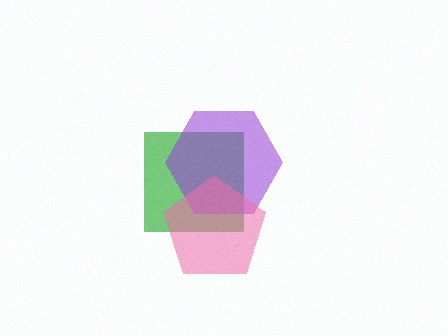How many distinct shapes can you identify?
There are 3 distinct shapes: a green square, a purple hexagon, a pink pentagon.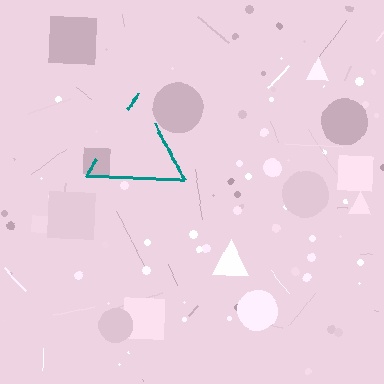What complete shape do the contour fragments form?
The contour fragments form a triangle.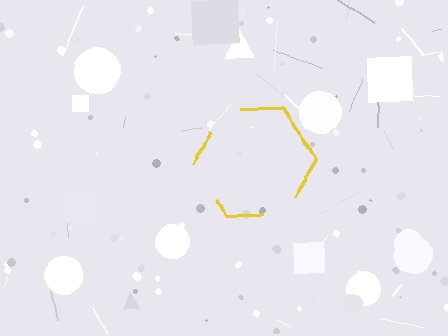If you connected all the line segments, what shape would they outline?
They would outline a hexagon.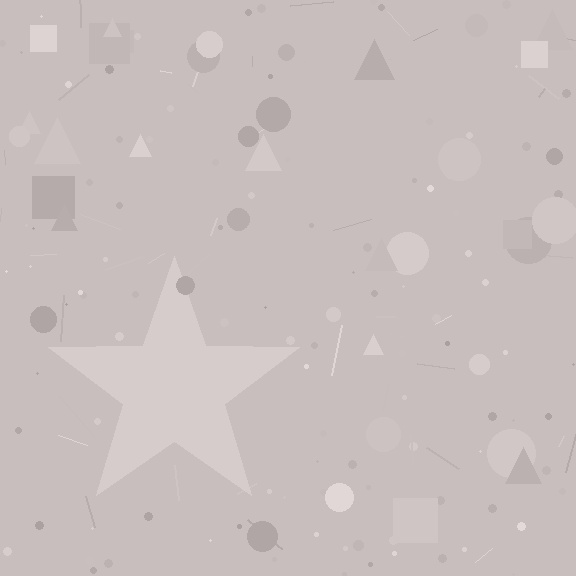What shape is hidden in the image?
A star is hidden in the image.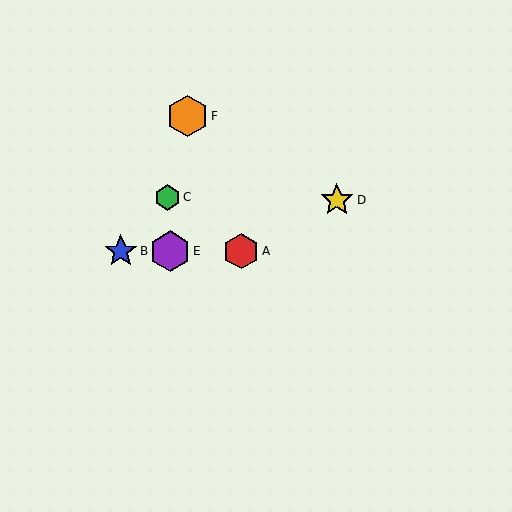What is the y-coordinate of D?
Object D is at y≈200.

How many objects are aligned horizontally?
3 objects (A, B, E) are aligned horizontally.